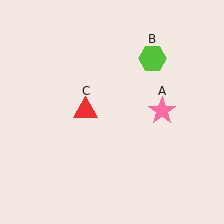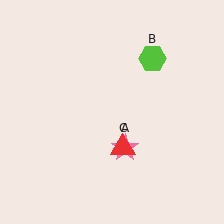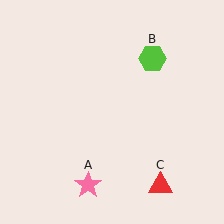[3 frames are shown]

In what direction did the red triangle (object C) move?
The red triangle (object C) moved down and to the right.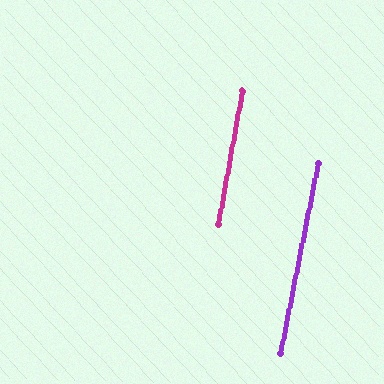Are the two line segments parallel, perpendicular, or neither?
Parallel — their directions differ by only 1.1°.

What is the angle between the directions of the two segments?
Approximately 1 degree.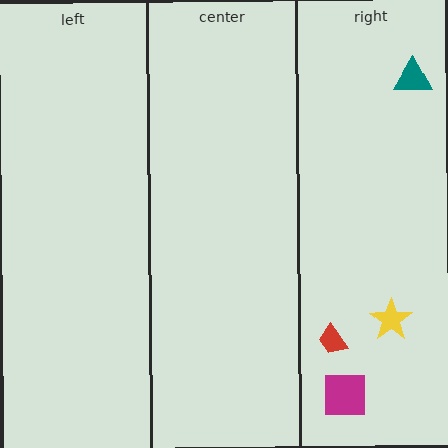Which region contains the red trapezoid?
The right region.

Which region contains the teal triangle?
The right region.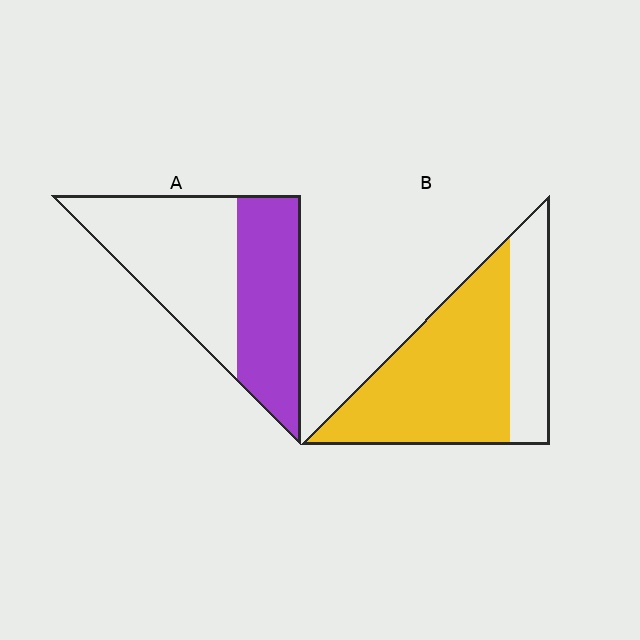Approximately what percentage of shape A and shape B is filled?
A is approximately 45% and B is approximately 70%.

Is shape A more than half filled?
No.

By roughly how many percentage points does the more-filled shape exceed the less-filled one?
By roughly 25 percentage points (B over A).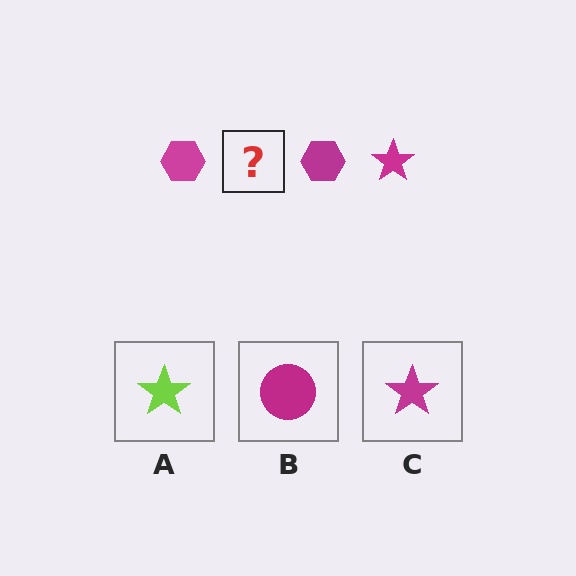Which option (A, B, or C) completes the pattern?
C.